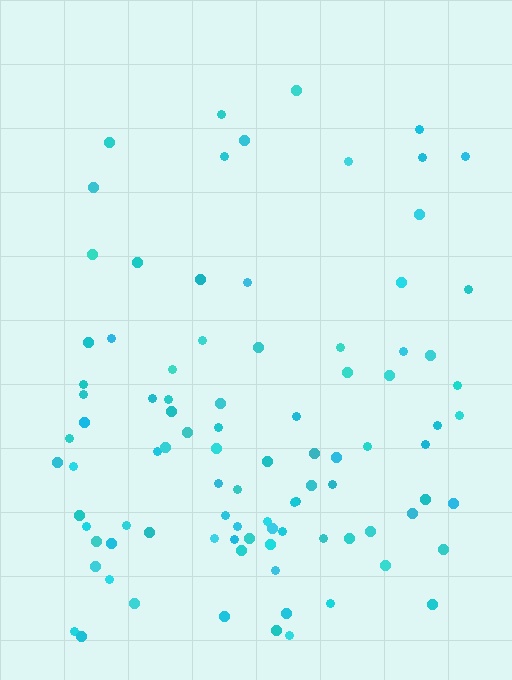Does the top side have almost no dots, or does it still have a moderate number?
Still a moderate number, just noticeably fewer than the bottom.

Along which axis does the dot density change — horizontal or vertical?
Vertical.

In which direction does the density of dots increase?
From top to bottom, with the bottom side densest.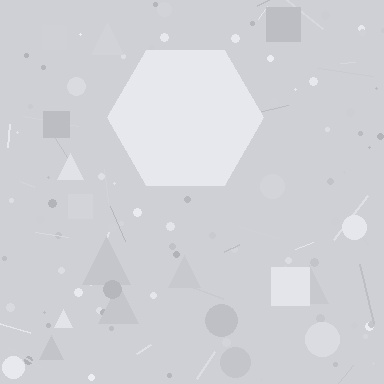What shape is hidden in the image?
A hexagon is hidden in the image.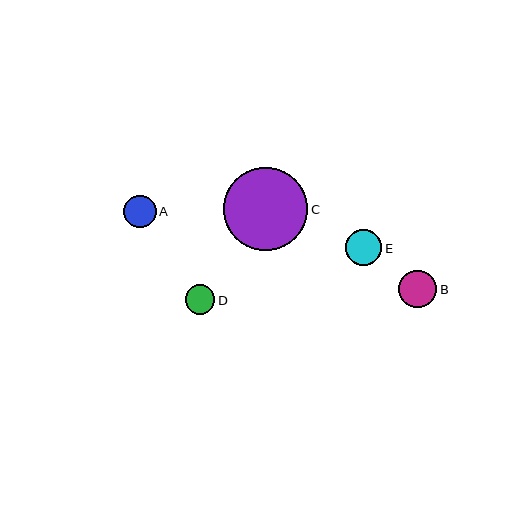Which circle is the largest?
Circle C is the largest with a size of approximately 84 pixels.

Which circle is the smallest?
Circle D is the smallest with a size of approximately 30 pixels.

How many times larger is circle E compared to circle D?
Circle E is approximately 1.2 times the size of circle D.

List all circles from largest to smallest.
From largest to smallest: C, B, E, A, D.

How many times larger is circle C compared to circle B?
Circle C is approximately 2.2 times the size of circle B.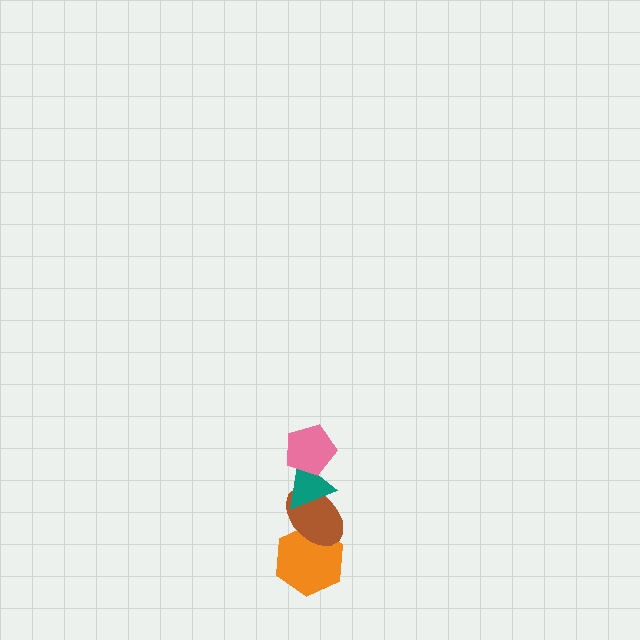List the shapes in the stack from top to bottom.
From top to bottom: the pink pentagon, the teal triangle, the brown ellipse, the orange hexagon.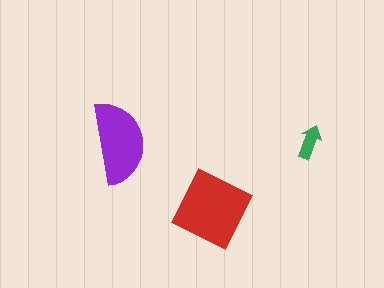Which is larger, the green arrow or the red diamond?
The red diamond.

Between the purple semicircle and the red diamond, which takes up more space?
The red diamond.